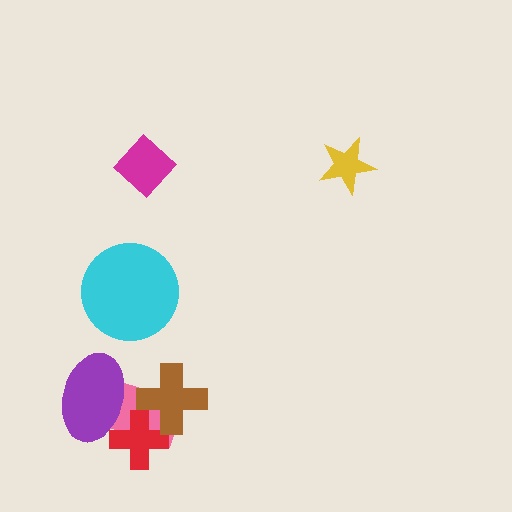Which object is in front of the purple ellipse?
The red cross is in front of the purple ellipse.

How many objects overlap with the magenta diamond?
0 objects overlap with the magenta diamond.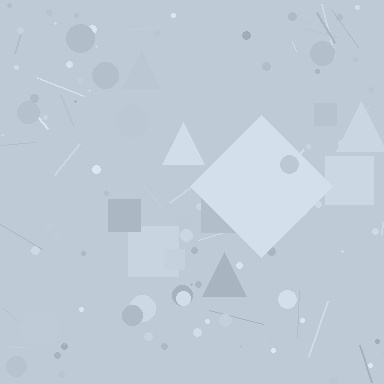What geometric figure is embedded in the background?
A diamond is embedded in the background.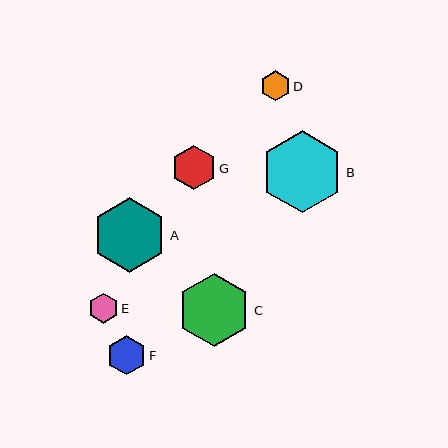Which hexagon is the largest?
Hexagon B is the largest with a size of approximately 82 pixels.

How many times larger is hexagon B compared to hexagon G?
Hexagon B is approximately 1.9 times the size of hexagon G.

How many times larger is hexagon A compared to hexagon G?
Hexagon A is approximately 1.7 times the size of hexagon G.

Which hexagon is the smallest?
Hexagon E is the smallest with a size of approximately 29 pixels.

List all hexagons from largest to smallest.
From largest to smallest: B, A, C, G, F, D, E.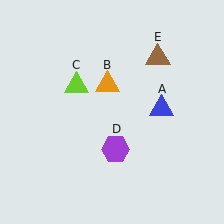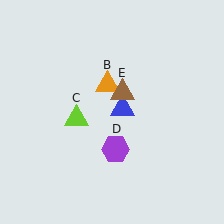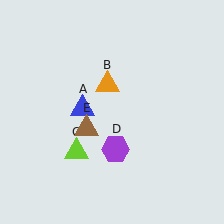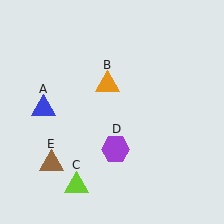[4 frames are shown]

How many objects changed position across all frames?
3 objects changed position: blue triangle (object A), lime triangle (object C), brown triangle (object E).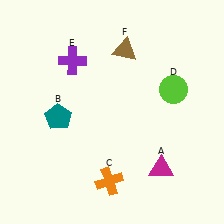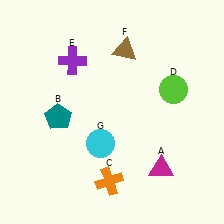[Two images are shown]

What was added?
A cyan circle (G) was added in Image 2.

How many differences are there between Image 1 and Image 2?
There is 1 difference between the two images.